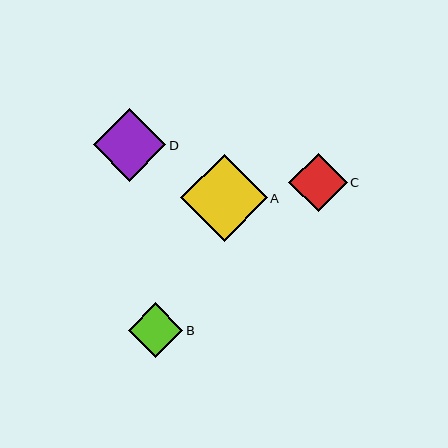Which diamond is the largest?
Diamond A is the largest with a size of approximately 86 pixels.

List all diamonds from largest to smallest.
From largest to smallest: A, D, C, B.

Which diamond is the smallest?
Diamond B is the smallest with a size of approximately 54 pixels.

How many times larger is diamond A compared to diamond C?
Diamond A is approximately 1.5 times the size of diamond C.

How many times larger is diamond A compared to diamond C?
Diamond A is approximately 1.5 times the size of diamond C.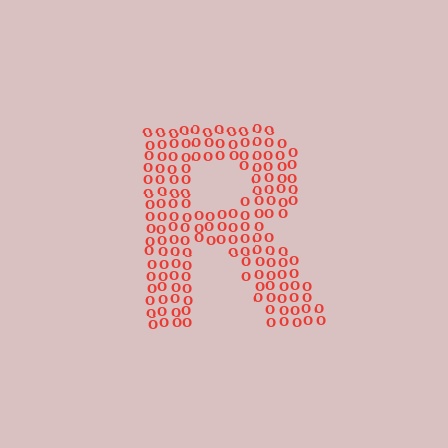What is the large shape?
The large shape is the letter R.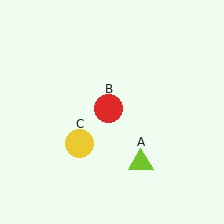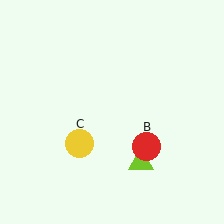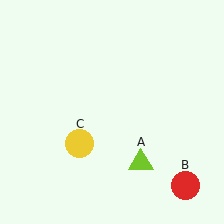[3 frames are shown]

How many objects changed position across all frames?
1 object changed position: red circle (object B).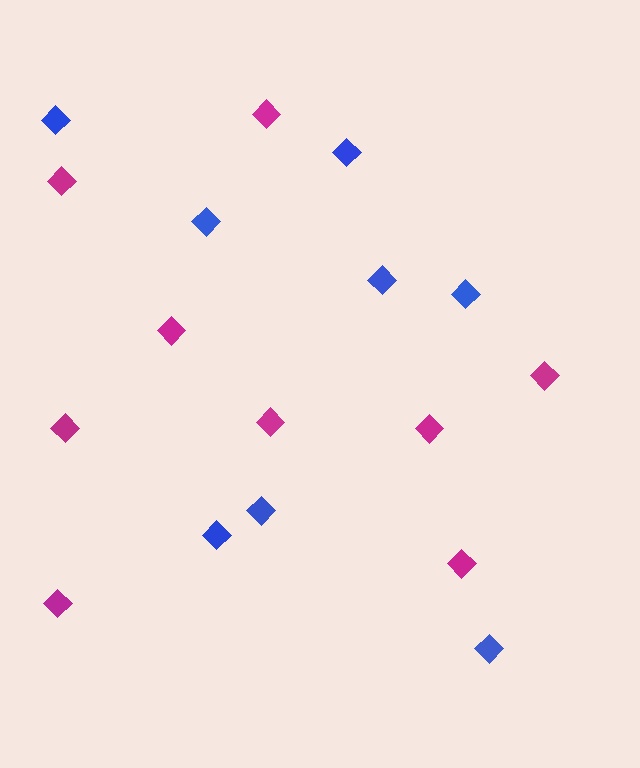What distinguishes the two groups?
There are 2 groups: one group of blue diamonds (8) and one group of magenta diamonds (9).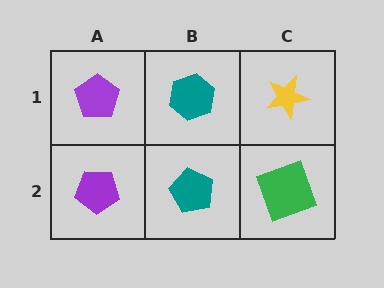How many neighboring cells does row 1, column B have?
3.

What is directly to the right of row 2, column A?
A teal pentagon.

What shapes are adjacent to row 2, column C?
A yellow star (row 1, column C), a teal pentagon (row 2, column B).